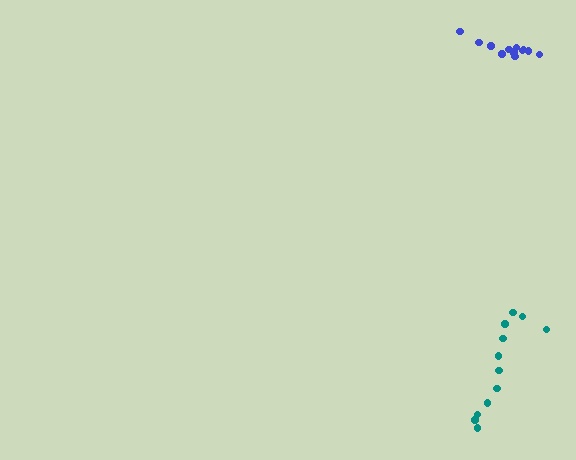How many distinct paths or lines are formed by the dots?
There are 2 distinct paths.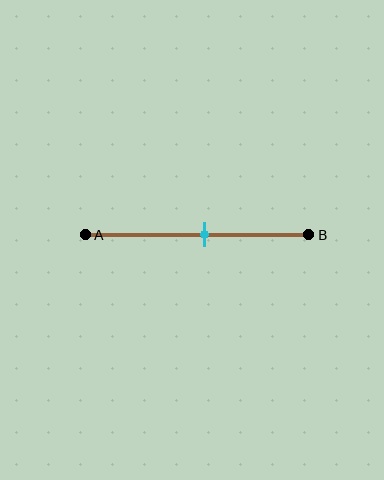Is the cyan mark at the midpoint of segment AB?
No, the mark is at about 55% from A, not at the 50% midpoint.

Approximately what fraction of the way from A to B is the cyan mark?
The cyan mark is approximately 55% of the way from A to B.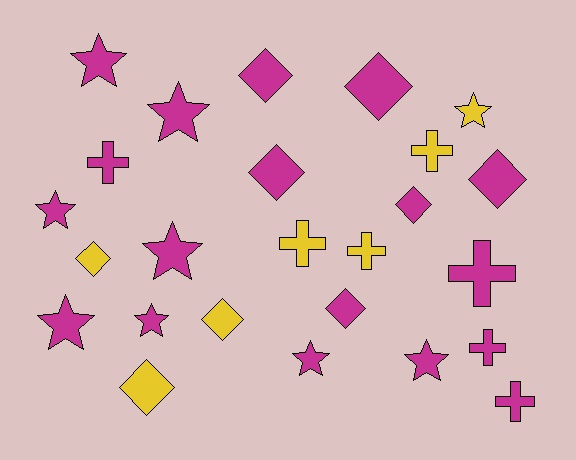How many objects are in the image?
There are 25 objects.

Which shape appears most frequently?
Star, with 9 objects.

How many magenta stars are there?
There are 8 magenta stars.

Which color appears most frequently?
Magenta, with 18 objects.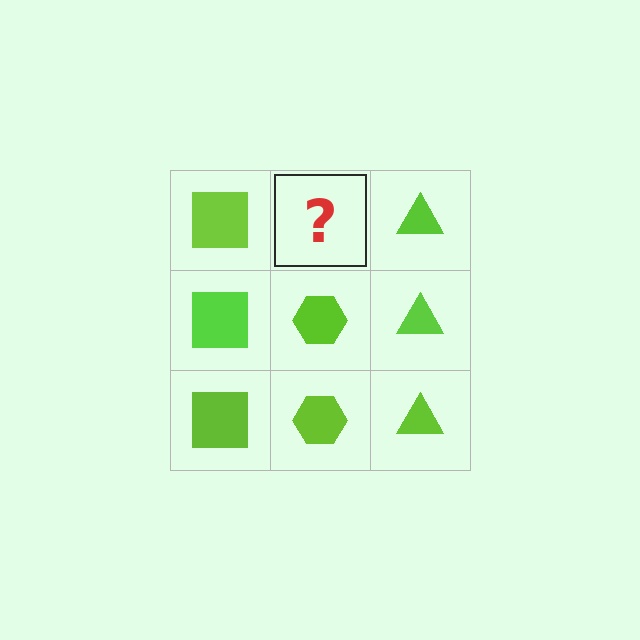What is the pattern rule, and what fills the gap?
The rule is that each column has a consistent shape. The gap should be filled with a lime hexagon.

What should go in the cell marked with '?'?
The missing cell should contain a lime hexagon.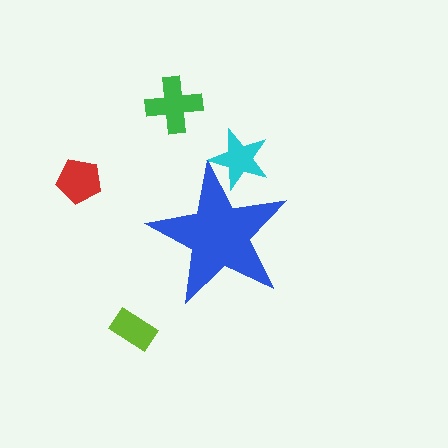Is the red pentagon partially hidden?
No, the red pentagon is fully visible.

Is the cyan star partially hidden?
Yes, the cyan star is partially hidden behind the blue star.